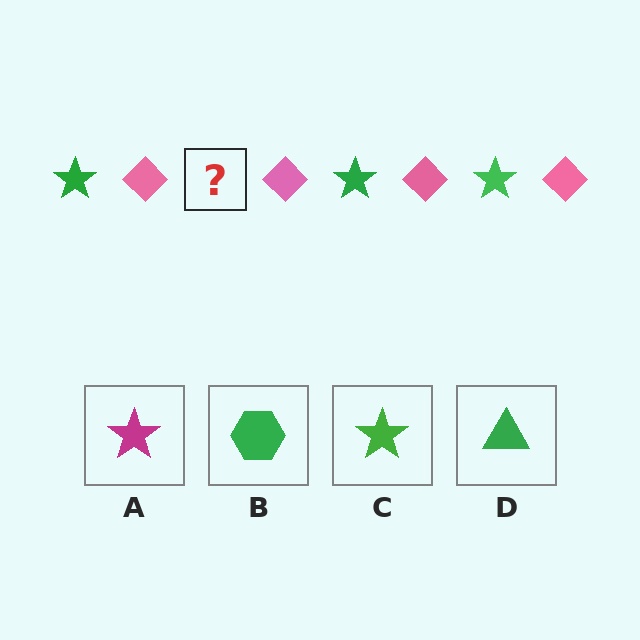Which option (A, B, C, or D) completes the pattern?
C.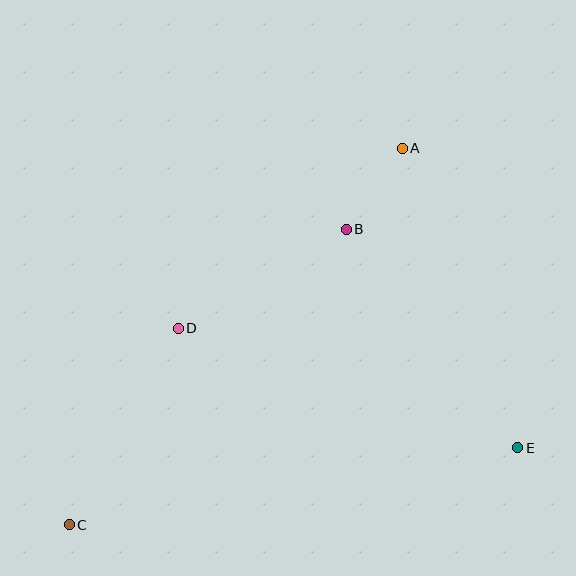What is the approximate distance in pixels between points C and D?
The distance between C and D is approximately 225 pixels.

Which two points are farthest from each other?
Points A and C are farthest from each other.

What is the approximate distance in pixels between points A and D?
The distance between A and D is approximately 287 pixels.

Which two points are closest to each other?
Points A and B are closest to each other.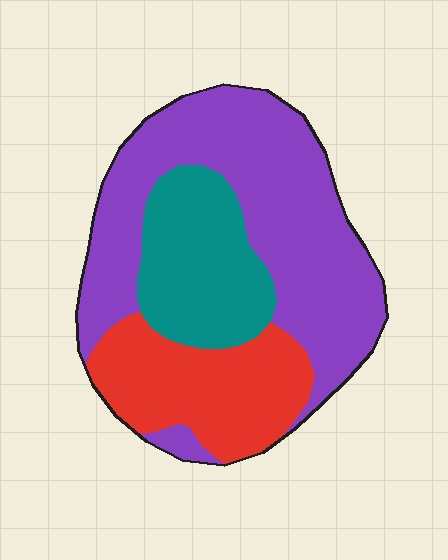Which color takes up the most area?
Purple, at roughly 55%.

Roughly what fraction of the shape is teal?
Teal takes up between a sixth and a third of the shape.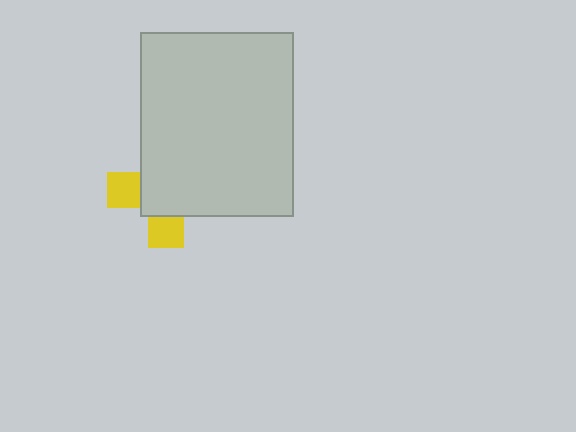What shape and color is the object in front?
The object in front is a light gray rectangle.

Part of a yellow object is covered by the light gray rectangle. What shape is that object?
It is a cross.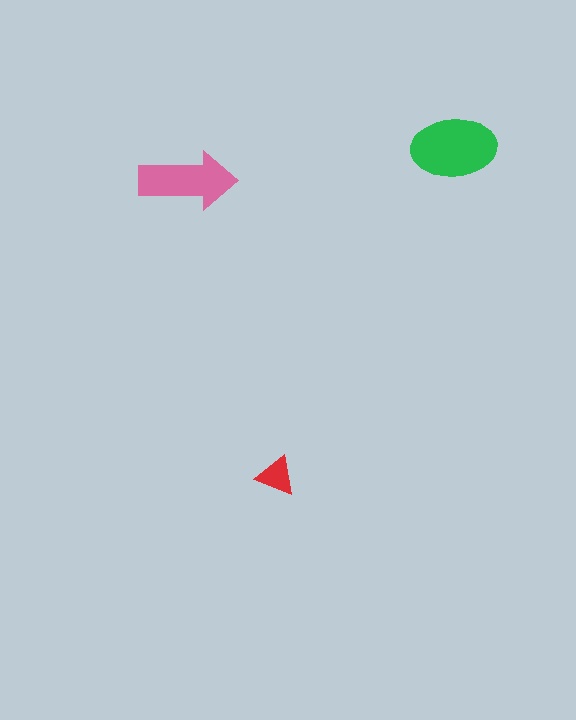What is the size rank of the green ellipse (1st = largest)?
1st.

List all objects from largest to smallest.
The green ellipse, the pink arrow, the red triangle.